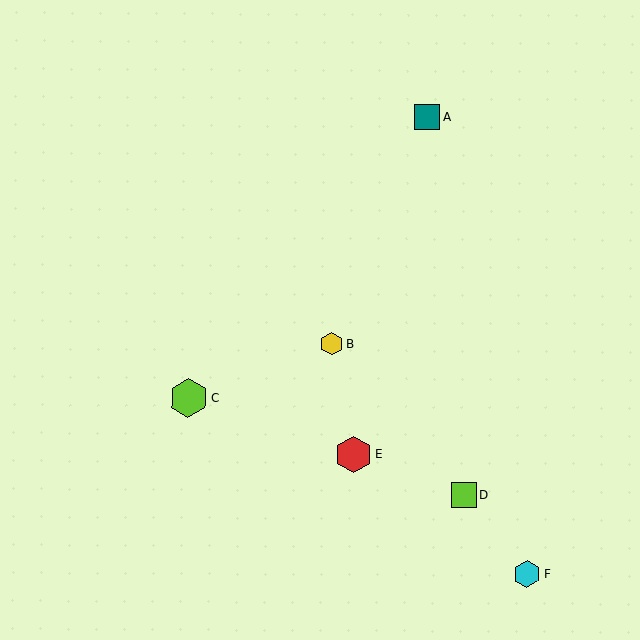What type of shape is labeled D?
Shape D is a lime square.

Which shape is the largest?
The lime hexagon (labeled C) is the largest.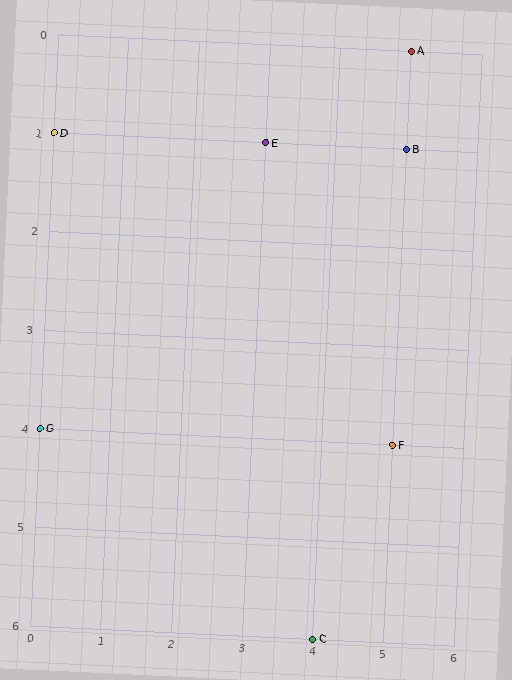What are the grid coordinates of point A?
Point A is at grid coordinates (5, 0).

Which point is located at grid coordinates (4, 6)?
Point C is at (4, 6).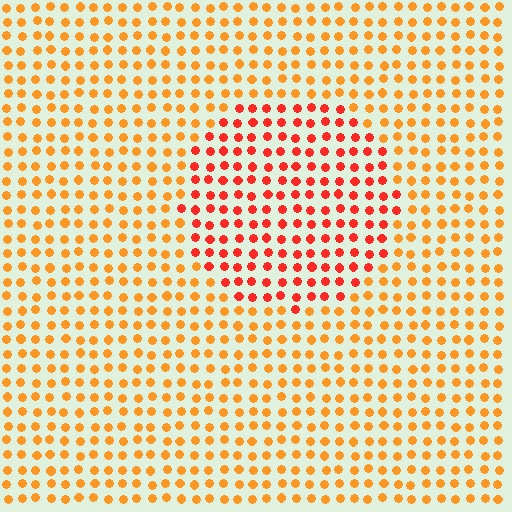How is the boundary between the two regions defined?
The boundary is defined purely by a slight shift in hue (about 31 degrees). Spacing, size, and orientation are identical on both sides.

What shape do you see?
I see a circle.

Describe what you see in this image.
The image is filled with small orange elements in a uniform arrangement. A circle-shaped region is visible where the elements are tinted to a slightly different hue, forming a subtle color boundary.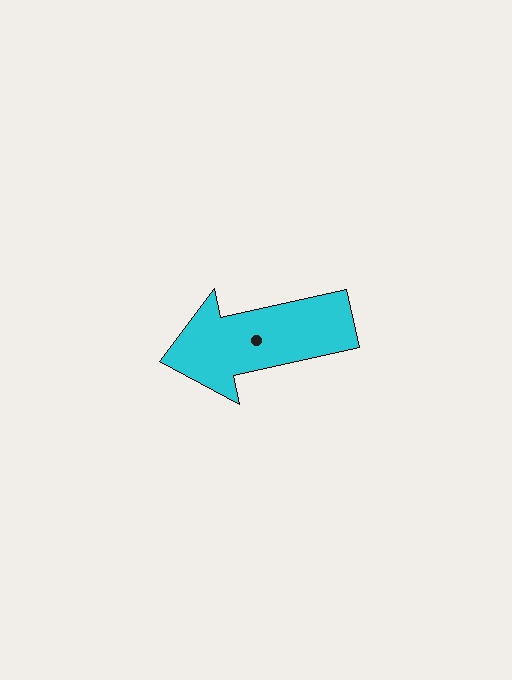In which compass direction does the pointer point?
West.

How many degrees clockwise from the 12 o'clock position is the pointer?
Approximately 258 degrees.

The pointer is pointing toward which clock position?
Roughly 9 o'clock.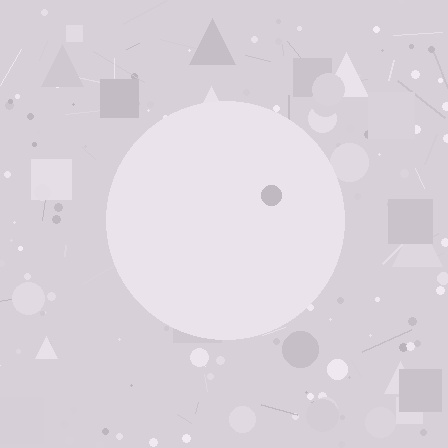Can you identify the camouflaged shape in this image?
The camouflaged shape is a circle.